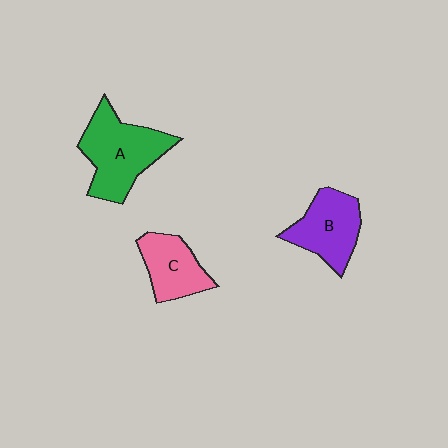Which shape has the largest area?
Shape A (green).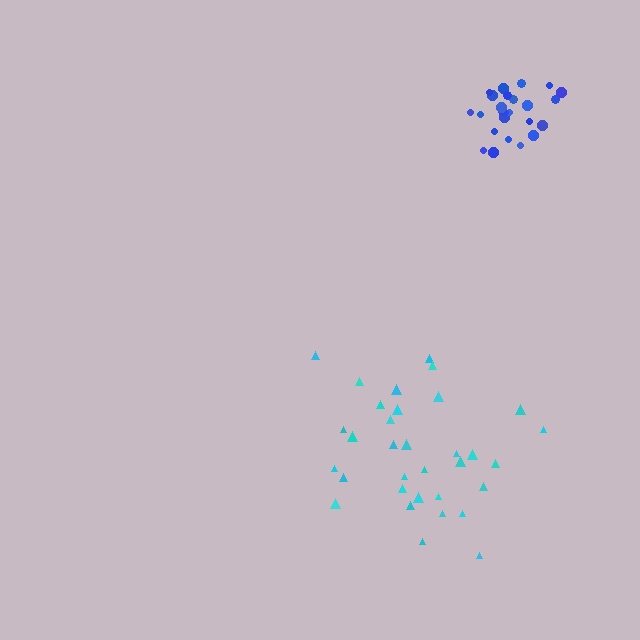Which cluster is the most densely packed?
Blue.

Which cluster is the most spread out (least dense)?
Cyan.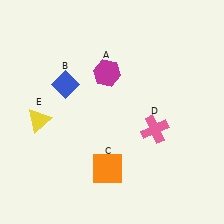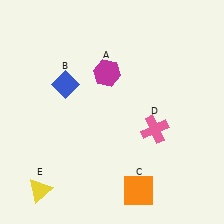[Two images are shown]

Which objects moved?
The objects that moved are: the orange square (C), the yellow triangle (E).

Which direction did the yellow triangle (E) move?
The yellow triangle (E) moved down.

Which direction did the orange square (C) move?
The orange square (C) moved right.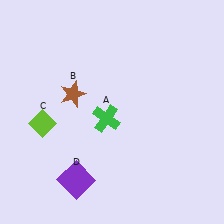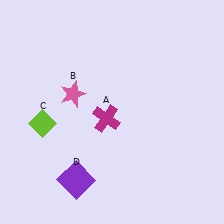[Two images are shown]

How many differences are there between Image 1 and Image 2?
There are 2 differences between the two images.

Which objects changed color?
A changed from green to magenta. B changed from brown to pink.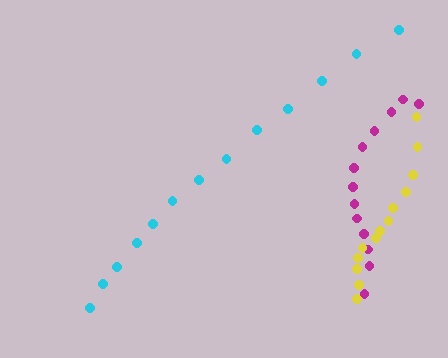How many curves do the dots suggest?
There are 3 distinct paths.